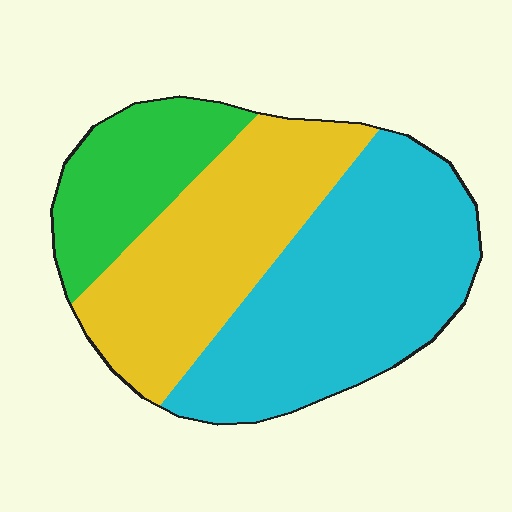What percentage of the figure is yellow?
Yellow covers around 35% of the figure.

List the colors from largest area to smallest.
From largest to smallest: cyan, yellow, green.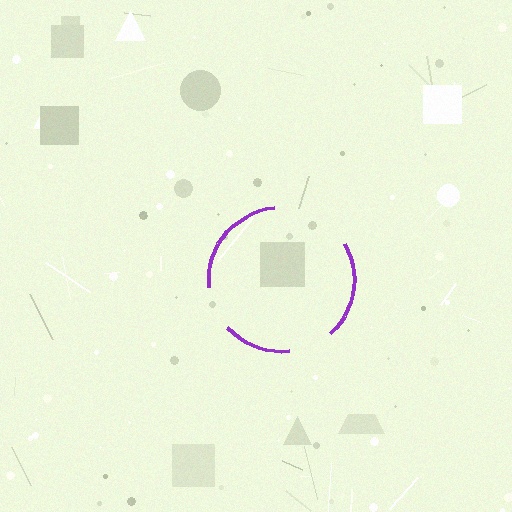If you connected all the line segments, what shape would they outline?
They would outline a circle.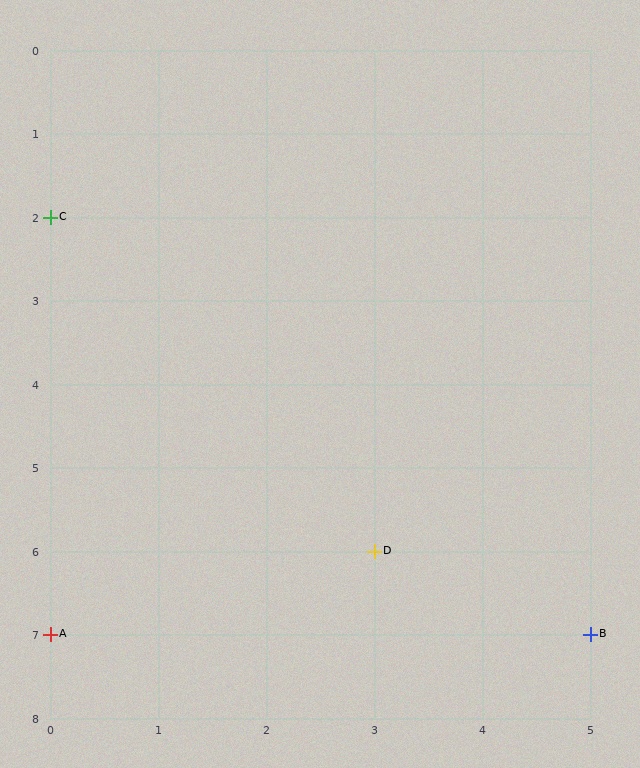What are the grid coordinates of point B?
Point B is at grid coordinates (5, 7).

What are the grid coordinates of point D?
Point D is at grid coordinates (3, 6).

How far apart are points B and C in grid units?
Points B and C are 5 columns and 5 rows apart (about 7.1 grid units diagonally).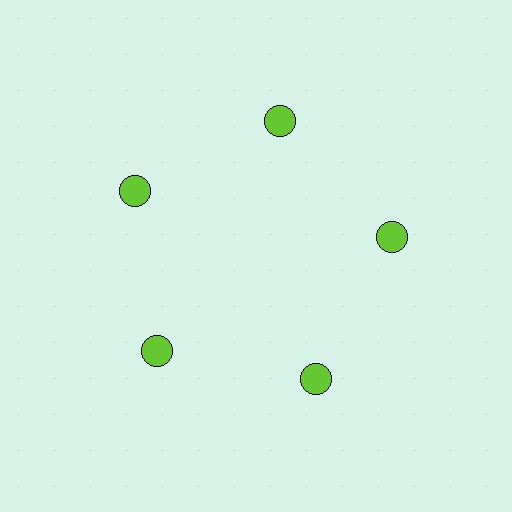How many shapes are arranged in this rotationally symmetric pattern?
There are 5 shapes, arranged in 5 groups of 1.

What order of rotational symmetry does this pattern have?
This pattern has 5-fold rotational symmetry.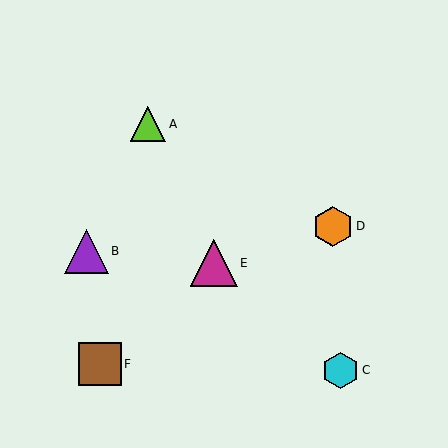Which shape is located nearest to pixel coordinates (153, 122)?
The lime triangle (labeled A) at (148, 124) is nearest to that location.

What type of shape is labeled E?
Shape E is a magenta triangle.